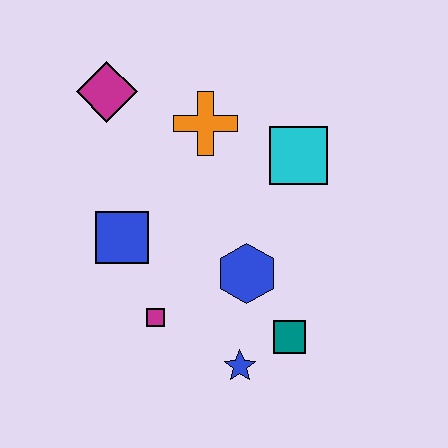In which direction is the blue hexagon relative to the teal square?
The blue hexagon is above the teal square.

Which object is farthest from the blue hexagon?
The magenta diamond is farthest from the blue hexagon.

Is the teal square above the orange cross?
No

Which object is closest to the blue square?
The magenta square is closest to the blue square.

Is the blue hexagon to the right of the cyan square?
No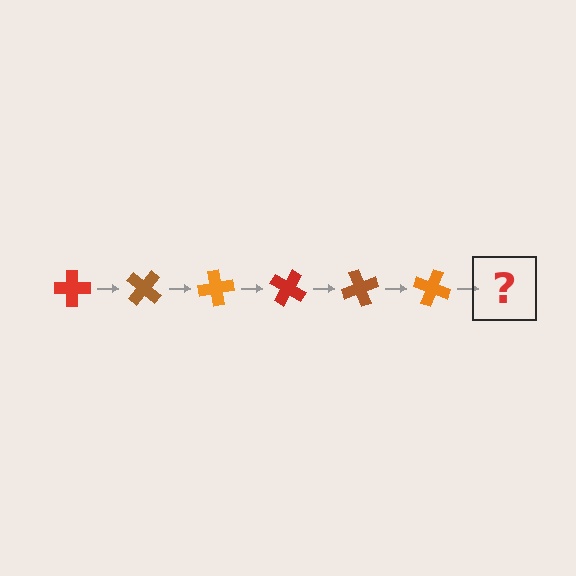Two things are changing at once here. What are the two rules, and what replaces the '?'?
The two rules are that it rotates 40 degrees each step and the color cycles through red, brown, and orange. The '?' should be a red cross, rotated 240 degrees from the start.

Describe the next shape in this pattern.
It should be a red cross, rotated 240 degrees from the start.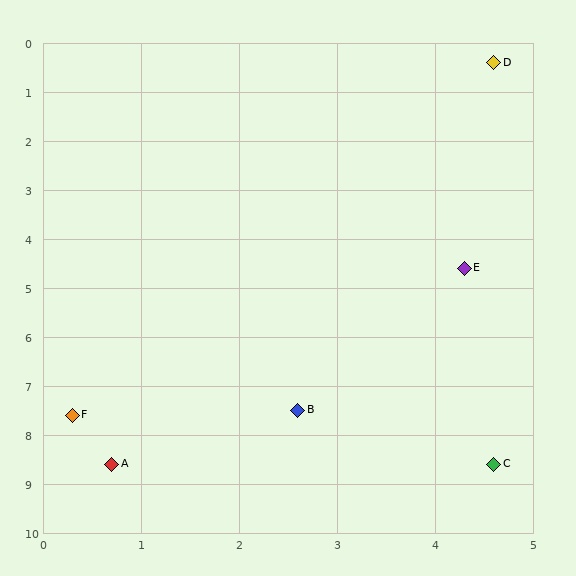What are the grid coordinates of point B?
Point B is at approximately (2.6, 7.5).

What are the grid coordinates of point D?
Point D is at approximately (4.6, 0.4).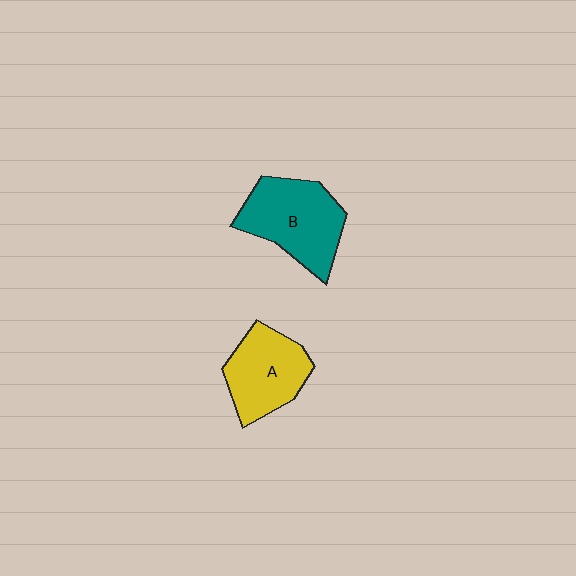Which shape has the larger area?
Shape B (teal).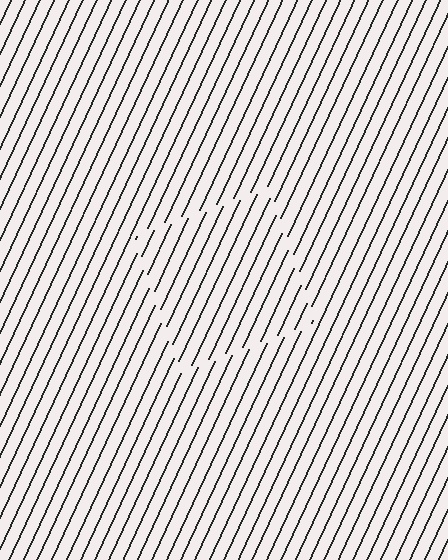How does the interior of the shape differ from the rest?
The interior of the shape contains the same grating, shifted by half a period — the contour is defined by the phase discontinuity where line-ends from the inner and outer gratings abut.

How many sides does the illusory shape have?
4 sides — the line-ends trace a square.